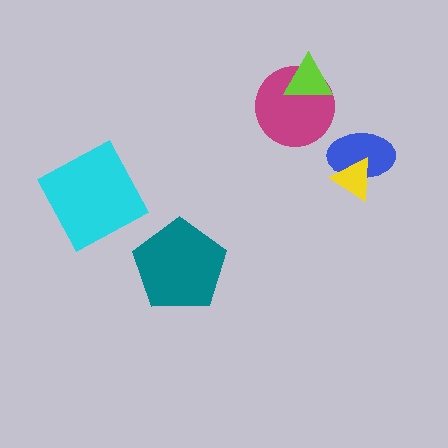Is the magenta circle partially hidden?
Yes, it is partially covered by another shape.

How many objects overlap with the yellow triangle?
1 object overlaps with the yellow triangle.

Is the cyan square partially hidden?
No, no other shape covers it.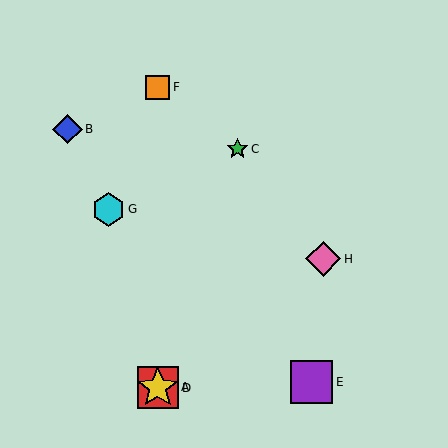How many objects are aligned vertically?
3 objects (A, D, F) are aligned vertically.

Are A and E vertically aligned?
No, A is at x≈158 and E is at x≈311.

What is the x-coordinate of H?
Object H is at x≈323.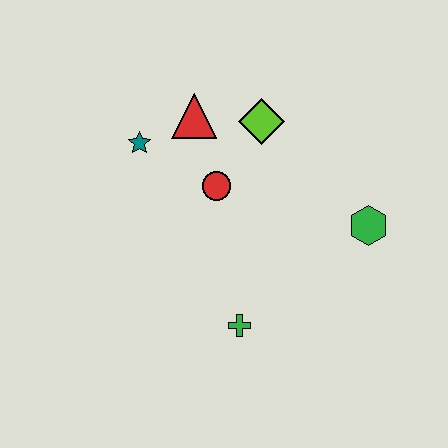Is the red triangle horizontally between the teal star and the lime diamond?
Yes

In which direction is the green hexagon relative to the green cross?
The green hexagon is to the right of the green cross.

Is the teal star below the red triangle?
Yes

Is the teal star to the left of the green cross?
Yes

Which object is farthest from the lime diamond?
The green cross is farthest from the lime diamond.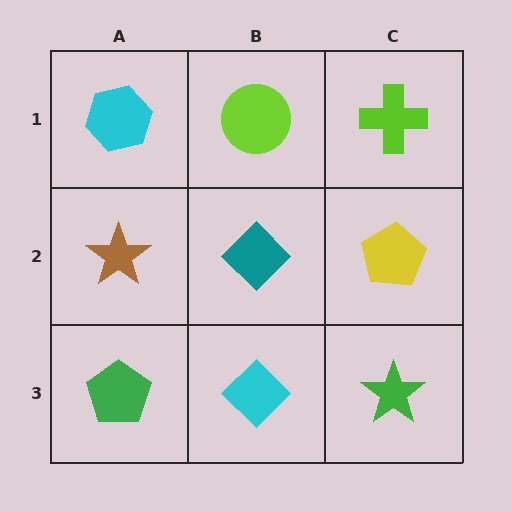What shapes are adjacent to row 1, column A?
A brown star (row 2, column A), a lime circle (row 1, column B).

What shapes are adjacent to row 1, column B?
A teal diamond (row 2, column B), a cyan hexagon (row 1, column A), a lime cross (row 1, column C).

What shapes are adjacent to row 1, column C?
A yellow pentagon (row 2, column C), a lime circle (row 1, column B).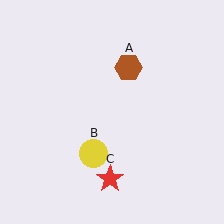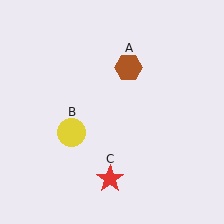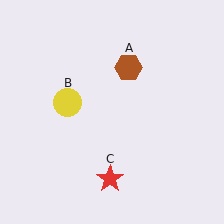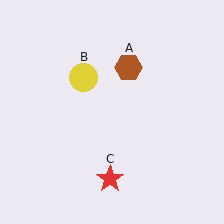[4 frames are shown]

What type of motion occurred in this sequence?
The yellow circle (object B) rotated clockwise around the center of the scene.